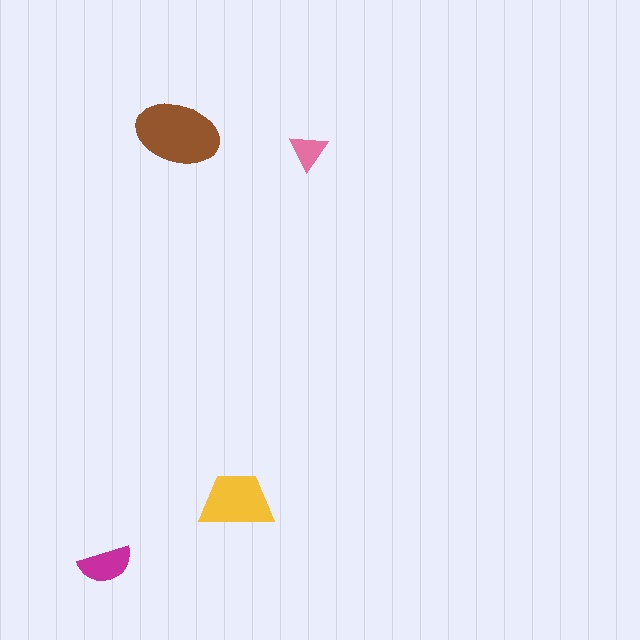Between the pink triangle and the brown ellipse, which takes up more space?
The brown ellipse.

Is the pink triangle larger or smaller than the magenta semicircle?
Smaller.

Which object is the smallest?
The pink triangle.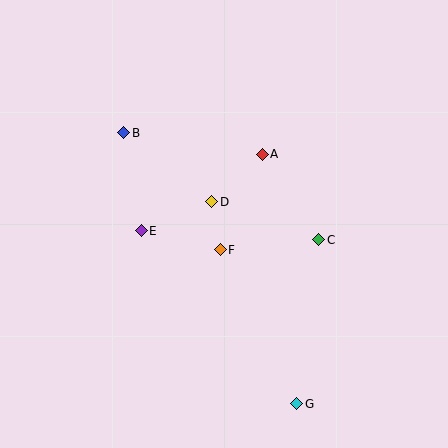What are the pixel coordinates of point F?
Point F is at (220, 250).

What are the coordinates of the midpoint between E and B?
The midpoint between E and B is at (133, 182).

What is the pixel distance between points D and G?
The distance between D and G is 219 pixels.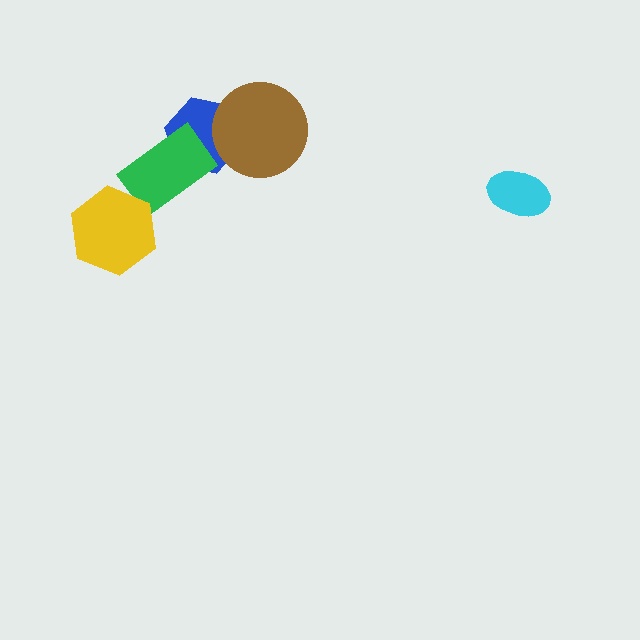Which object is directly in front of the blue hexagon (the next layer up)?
The green rectangle is directly in front of the blue hexagon.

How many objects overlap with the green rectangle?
1 object overlaps with the green rectangle.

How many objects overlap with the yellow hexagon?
0 objects overlap with the yellow hexagon.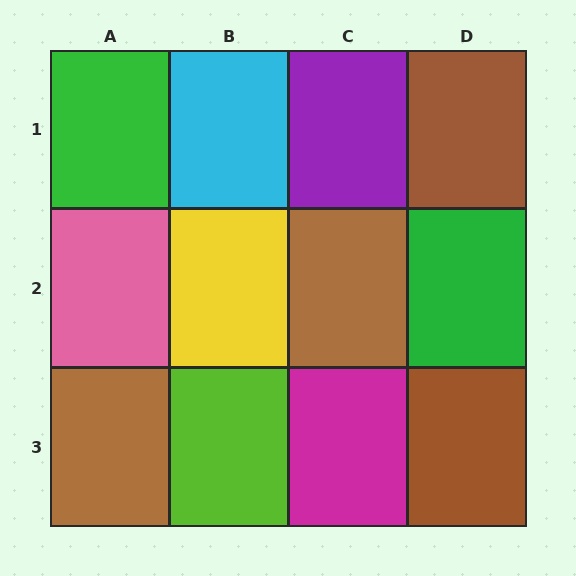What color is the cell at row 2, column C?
Brown.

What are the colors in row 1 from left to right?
Green, cyan, purple, brown.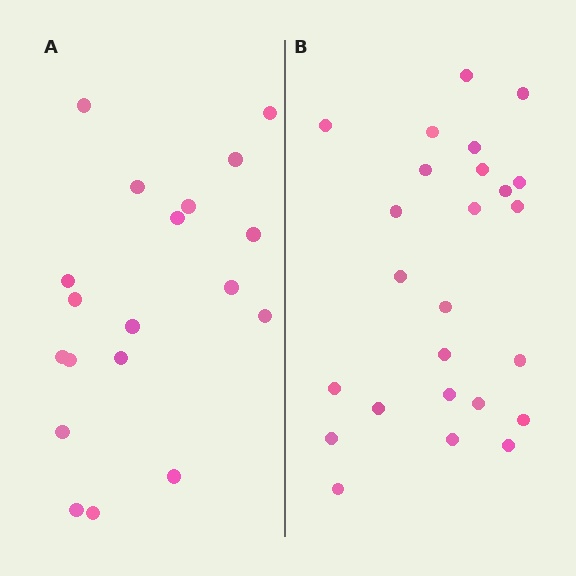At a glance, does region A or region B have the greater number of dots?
Region B (the right region) has more dots.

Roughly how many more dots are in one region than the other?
Region B has about 6 more dots than region A.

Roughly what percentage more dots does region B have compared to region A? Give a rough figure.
About 30% more.